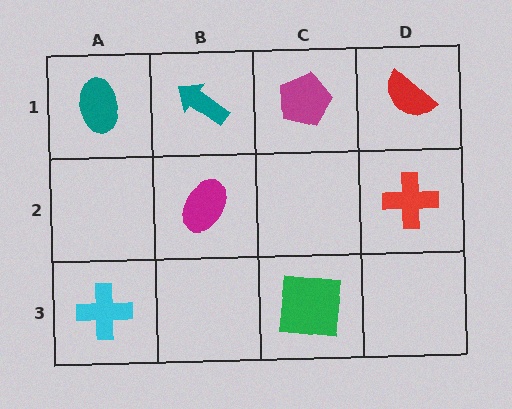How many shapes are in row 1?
4 shapes.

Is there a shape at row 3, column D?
No, that cell is empty.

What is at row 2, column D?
A red cross.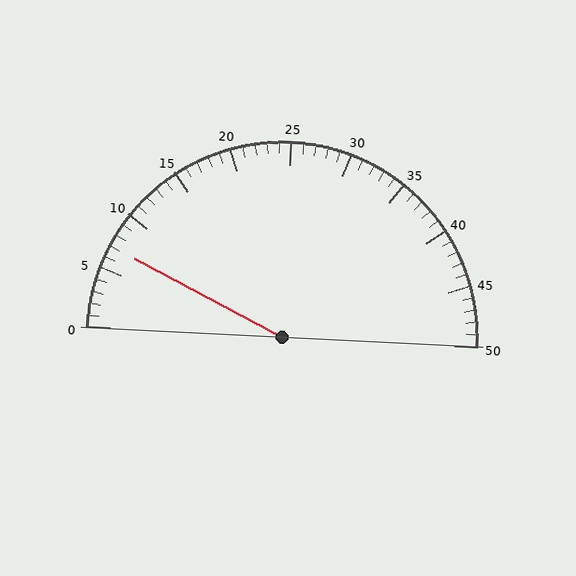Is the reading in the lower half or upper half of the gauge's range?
The reading is in the lower half of the range (0 to 50).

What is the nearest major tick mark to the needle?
The nearest major tick mark is 5.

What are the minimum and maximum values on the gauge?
The gauge ranges from 0 to 50.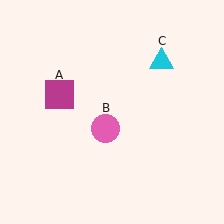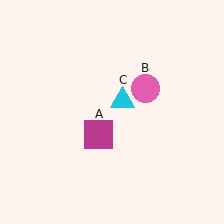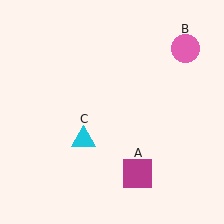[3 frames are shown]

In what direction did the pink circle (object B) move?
The pink circle (object B) moved up and to the right.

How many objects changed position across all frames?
3 objects changed position: magenta square (object A), pink circle (object B), cyan triangle (object C).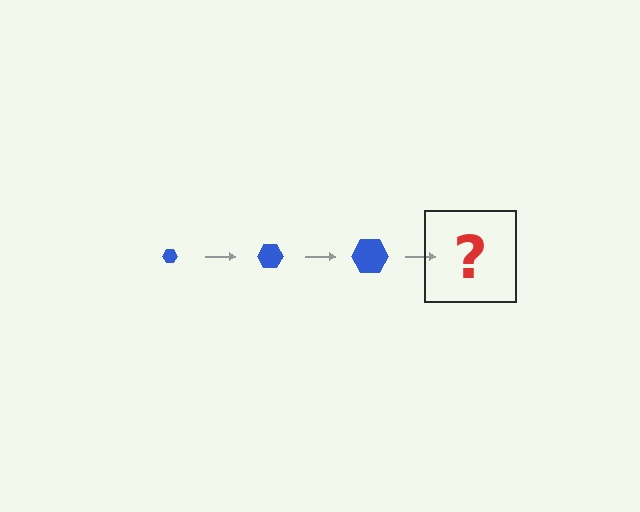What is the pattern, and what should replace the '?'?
The pattern is that the hexagon gets progressively larger each step. The '?' should be a blue hexagon, larger than the previous one.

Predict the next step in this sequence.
The next step is a blue hexagon, larger than the previous one.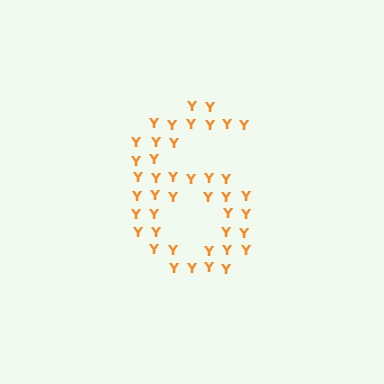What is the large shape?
The large shape is the digit 6.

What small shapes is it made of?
It is made of small letter Y's.